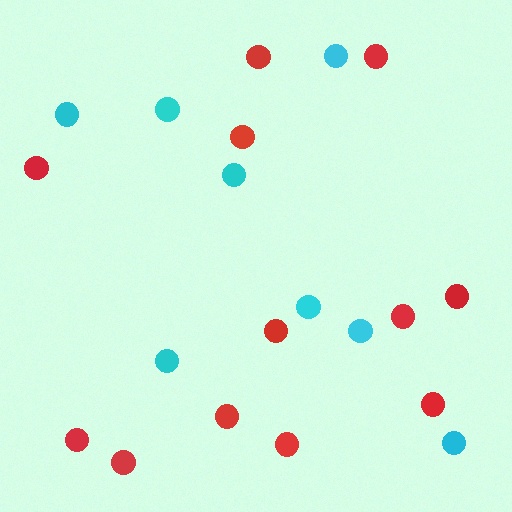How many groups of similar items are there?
There are 2 groups: one group of cyan circles (8) and one group of red circles (12).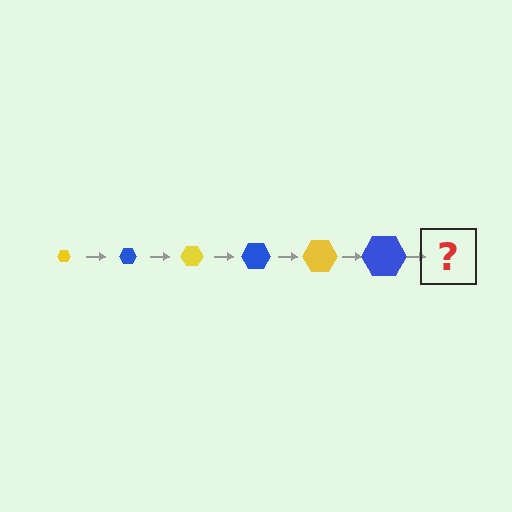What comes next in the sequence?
The next element should be a yellow hexagon, larger than the previous one.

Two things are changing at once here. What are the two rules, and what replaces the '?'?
The two rules are that the hexagon grows larger each step and the color cycles through yellow and blue. The '?' should be a yellow hexagon, larger than the previous one.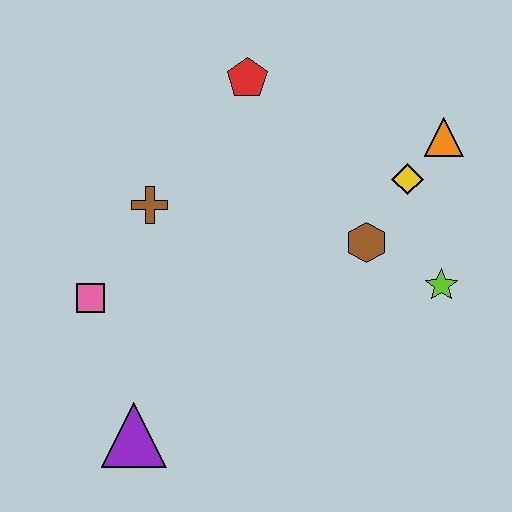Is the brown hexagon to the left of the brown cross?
No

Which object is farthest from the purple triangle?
The orange triangle is farthest from the purple triangle.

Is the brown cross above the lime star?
Yes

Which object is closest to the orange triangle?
The yellow diamond is closest to the orange triangle.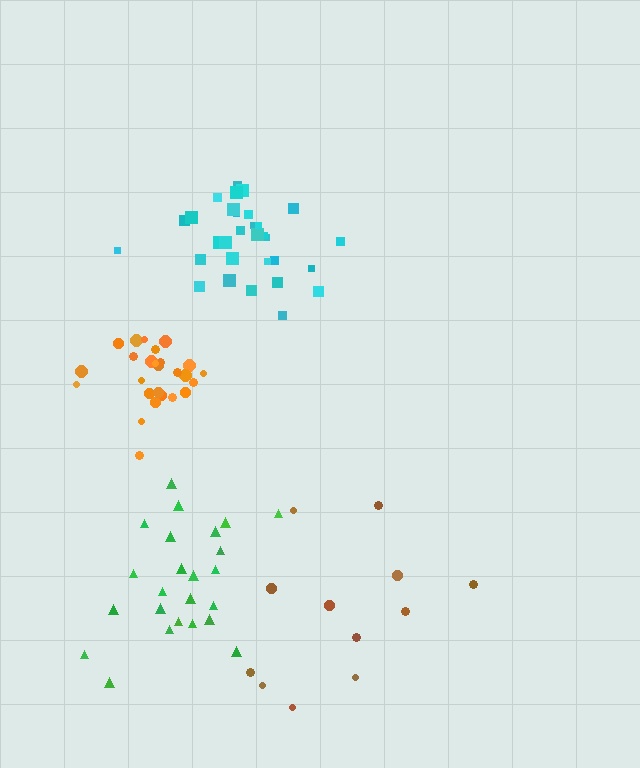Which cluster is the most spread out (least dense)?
Brown.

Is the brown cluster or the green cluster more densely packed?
Green.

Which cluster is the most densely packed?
Orange.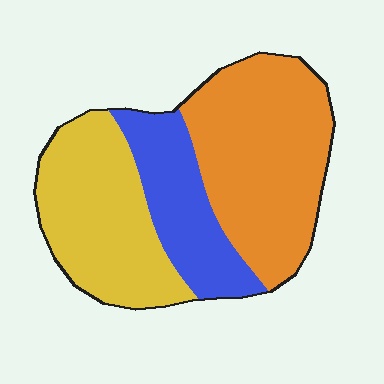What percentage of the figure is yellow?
Yellow covers 34% of the figure.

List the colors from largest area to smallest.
From largest to smallest: orange, yellow, blue.